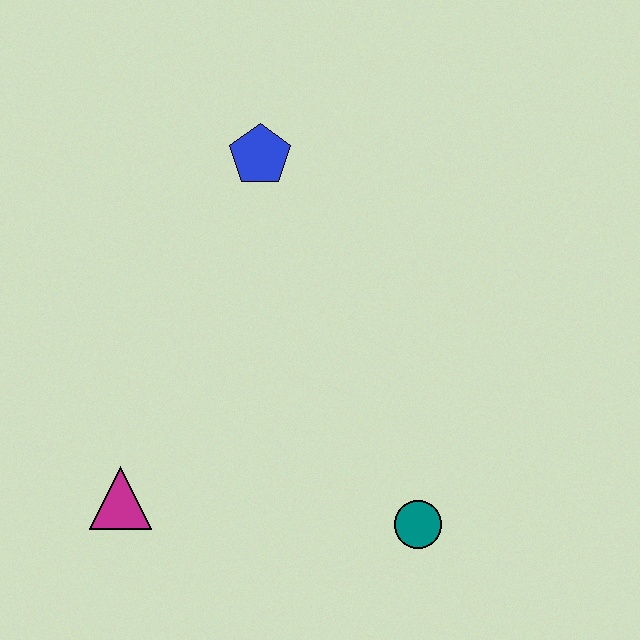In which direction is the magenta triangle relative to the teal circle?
The magenta triangle is to the left of the teal circle.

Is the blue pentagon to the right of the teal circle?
No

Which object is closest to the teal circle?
The magenta triangle is closest to the teal circle.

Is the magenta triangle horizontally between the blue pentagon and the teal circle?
No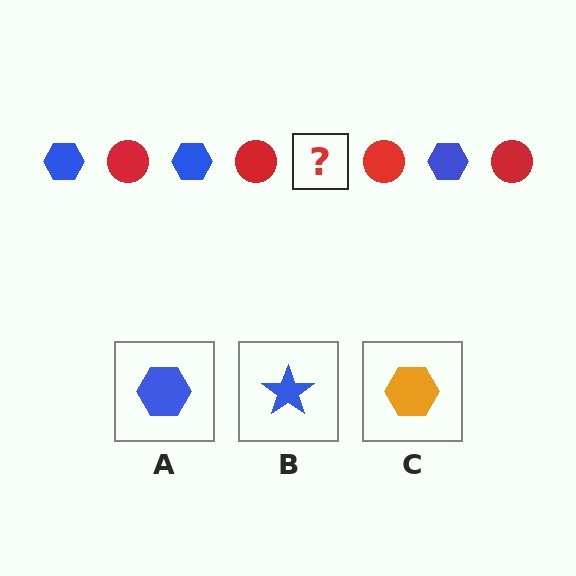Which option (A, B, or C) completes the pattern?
A.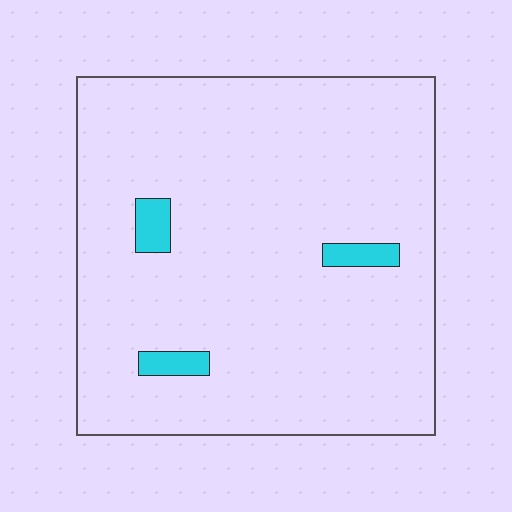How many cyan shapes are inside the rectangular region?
3.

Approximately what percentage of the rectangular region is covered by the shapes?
Approximately 5%.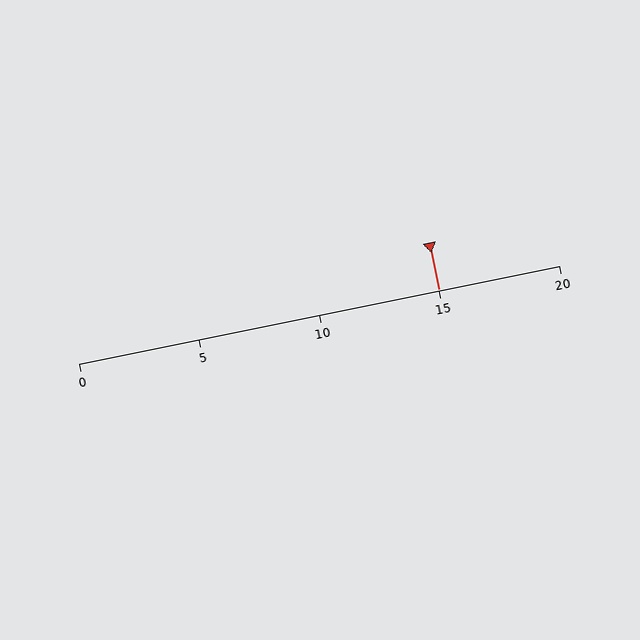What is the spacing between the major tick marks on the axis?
The major ticks are spaced 5 apart.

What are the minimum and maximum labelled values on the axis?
The axis runs from 0 to 20.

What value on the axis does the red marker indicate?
The marker indicates approximately 15.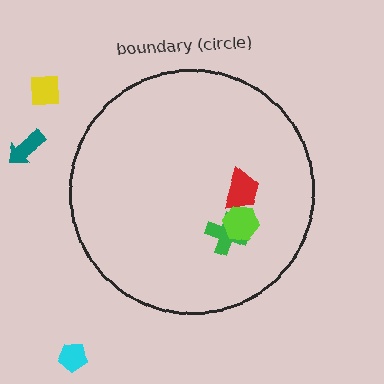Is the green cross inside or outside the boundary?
Inside.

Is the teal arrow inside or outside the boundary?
Outside.